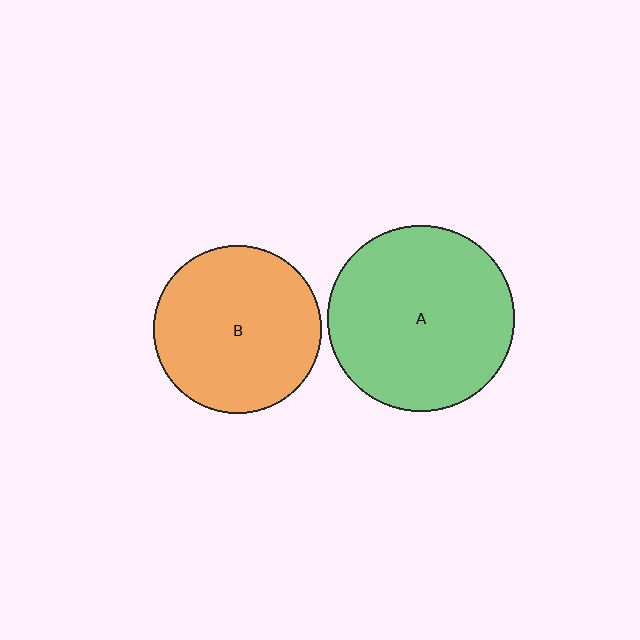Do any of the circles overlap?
No, none of the circles overlap.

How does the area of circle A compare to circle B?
Approximately 1.2 times.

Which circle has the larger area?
Circle A (green).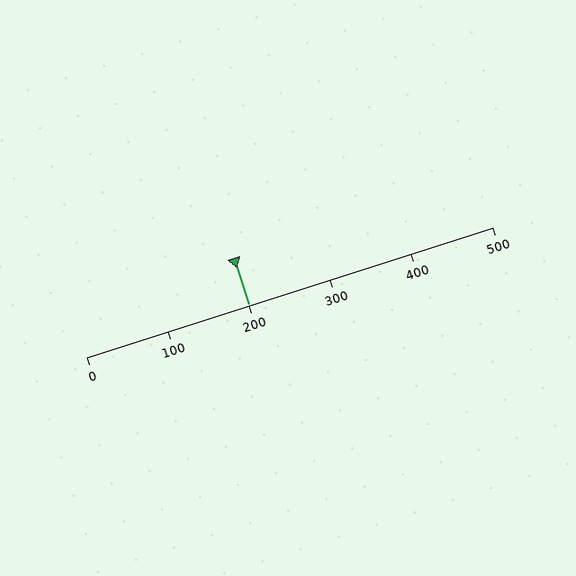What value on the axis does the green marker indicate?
The marker indicates approximately 200.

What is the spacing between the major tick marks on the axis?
The major ticks are spaced 100 apart.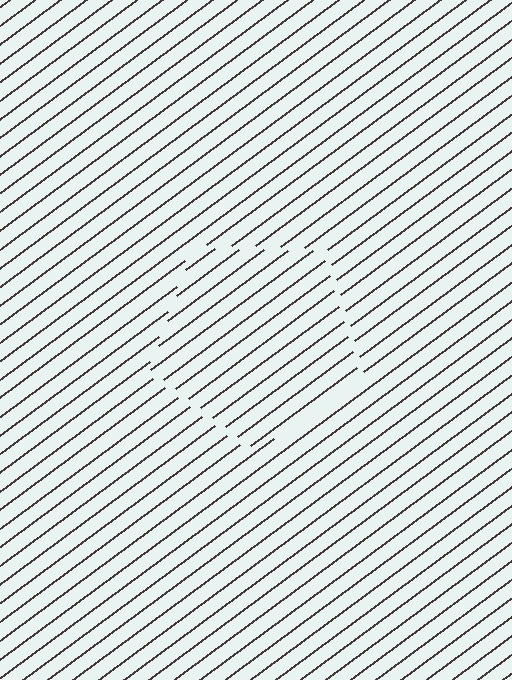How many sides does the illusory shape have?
5 sides — the line-ends trace a pentagon.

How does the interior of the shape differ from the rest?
The interior of the shape contains the same grating, shifted by half a period — the contour is defined by the phase discontinuity where line-ends from the inner and outer gratings abut.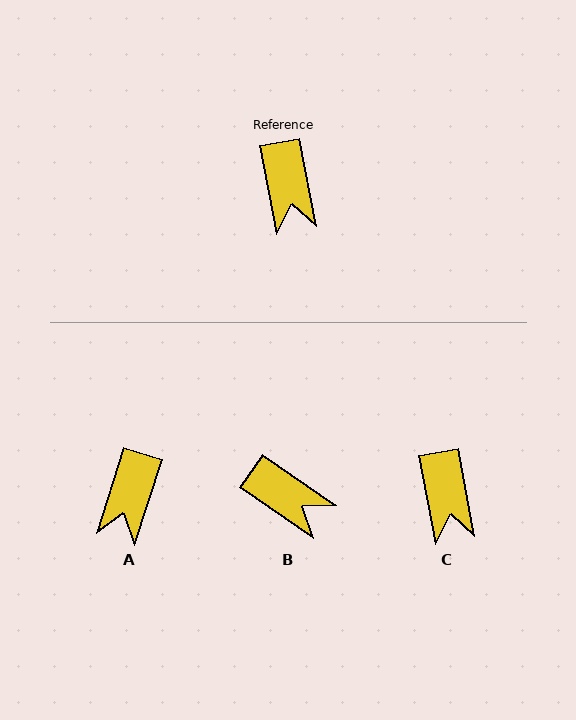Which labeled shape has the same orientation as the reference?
C.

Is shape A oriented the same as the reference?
No, it is off by about 29 degrees.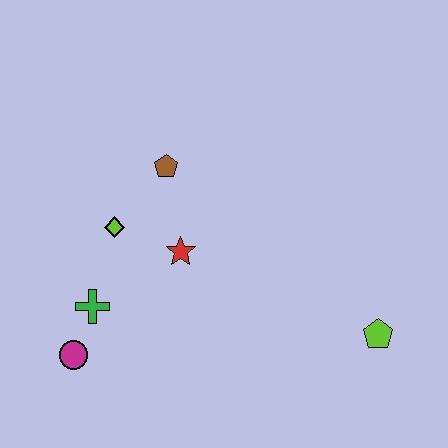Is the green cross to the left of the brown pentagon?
Yes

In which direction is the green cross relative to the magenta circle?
The green cross is above the magenta circle.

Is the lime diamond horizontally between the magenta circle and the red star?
Yes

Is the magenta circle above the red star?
No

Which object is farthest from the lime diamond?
The lime pentagon is farthest from the lime diamond.